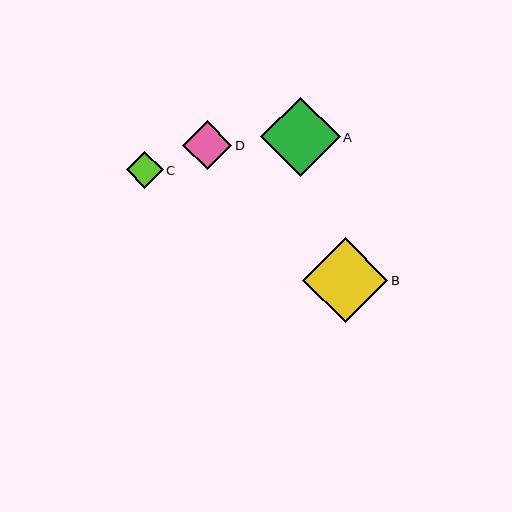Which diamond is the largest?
Diamond B is the largest with a size of approximately 85 pixels.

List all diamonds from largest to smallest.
From largest to smallest: B, A, D, C.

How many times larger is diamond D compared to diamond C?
Diamond D is approximately 1.3 times the size of diamond C.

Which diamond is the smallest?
Diamond C is the smallest with a size of approximately 37 pixels.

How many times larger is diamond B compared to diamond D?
Diamond B is approximately 1.7 times the size of diamond D.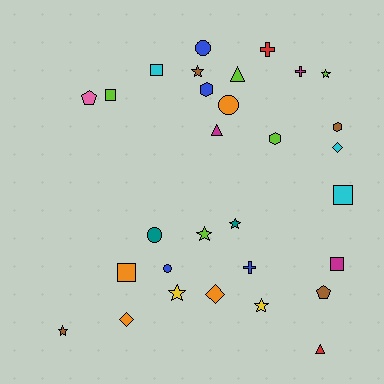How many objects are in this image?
There are 30 objects.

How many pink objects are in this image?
There is 1 pink object.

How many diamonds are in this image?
There are 3 diamonds.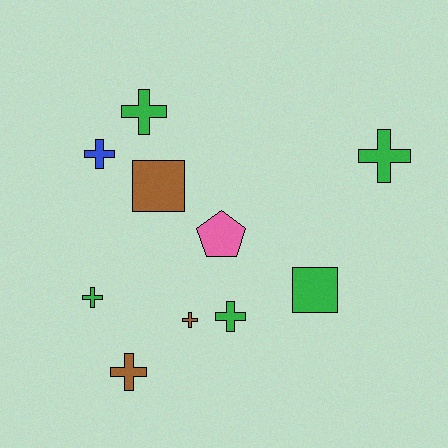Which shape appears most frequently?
Cross, with 7 objects.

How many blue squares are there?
There are no blue squares.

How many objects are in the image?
There are 10 objects.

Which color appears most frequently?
Green, with 5 objects.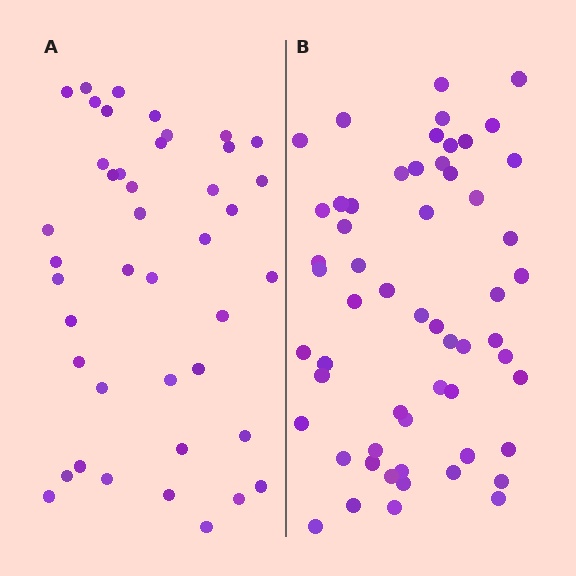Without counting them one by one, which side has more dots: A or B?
Region B (the right region) has more dots.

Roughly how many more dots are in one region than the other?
Region B has approximately 15 more dots than region A.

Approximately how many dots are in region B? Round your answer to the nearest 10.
About 60 dots. (The exact count is 57, which rounds to 60.)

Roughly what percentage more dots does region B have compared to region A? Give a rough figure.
About 35% more.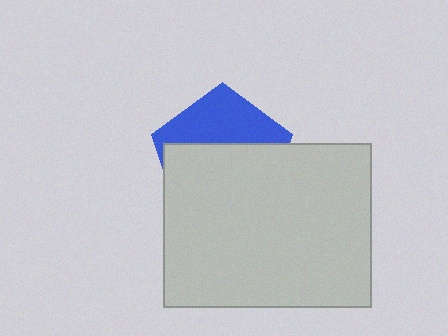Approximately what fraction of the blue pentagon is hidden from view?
Roughly 61% of the blue pentagon is hidden behind the light gray rectangle.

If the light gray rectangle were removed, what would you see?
You would see the complete blue pentagon.